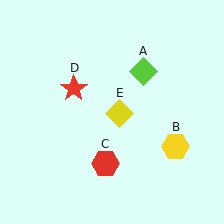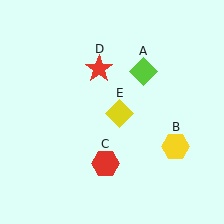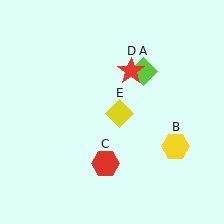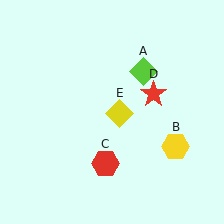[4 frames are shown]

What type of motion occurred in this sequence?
The red star (object D) rotated clockwise around the center of the scene.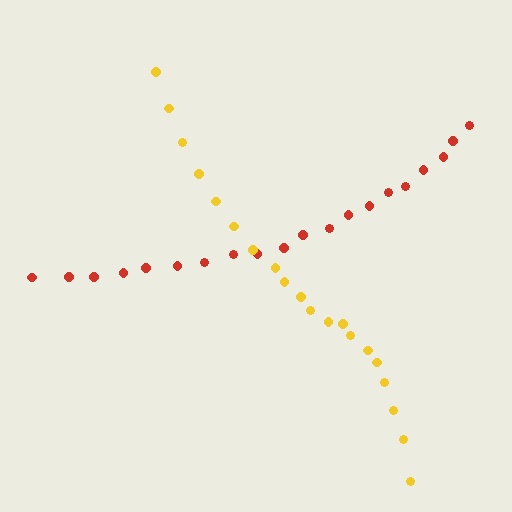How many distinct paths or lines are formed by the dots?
There are 2 distinct paths.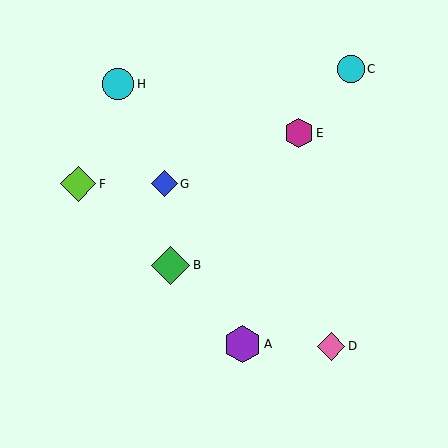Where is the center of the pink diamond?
The center of the pink diamond is at (331, 346).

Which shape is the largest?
The green diamond (labeled B) is the largest.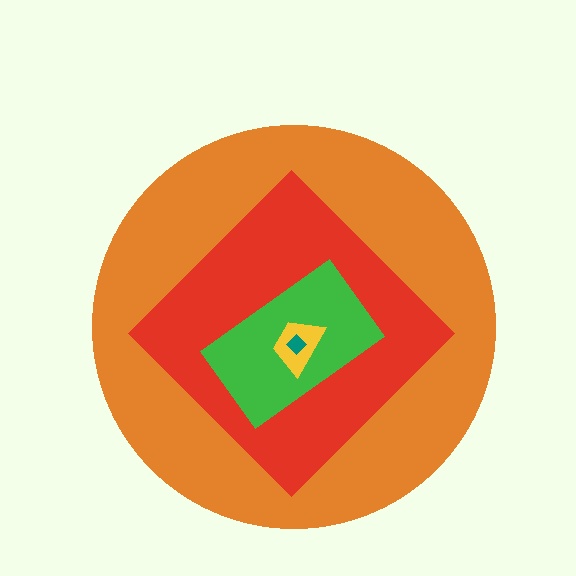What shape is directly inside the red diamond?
The green rectangle.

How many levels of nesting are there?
5.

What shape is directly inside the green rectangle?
The yellow trapezoid.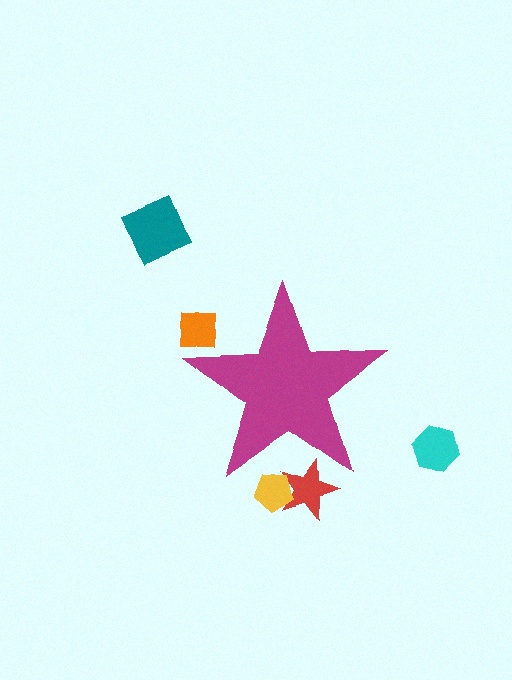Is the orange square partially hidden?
Yes, the orange square is partially hidden behind the magenta star.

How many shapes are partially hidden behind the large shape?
3 shapes are partially hidden.